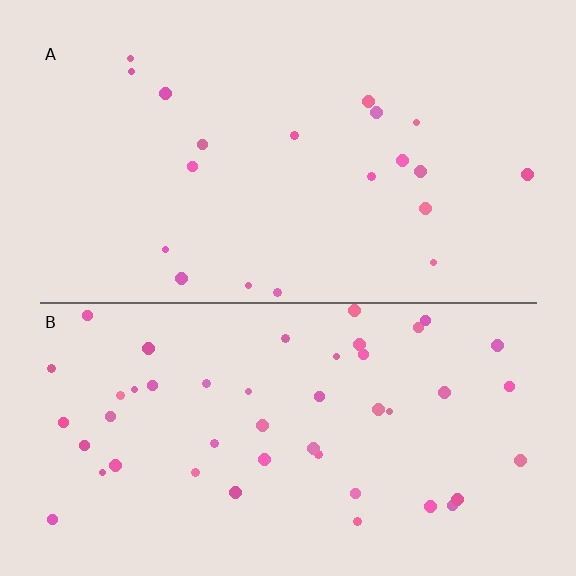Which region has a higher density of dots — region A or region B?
B (the bottom).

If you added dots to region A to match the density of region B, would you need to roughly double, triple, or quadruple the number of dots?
Approximately double.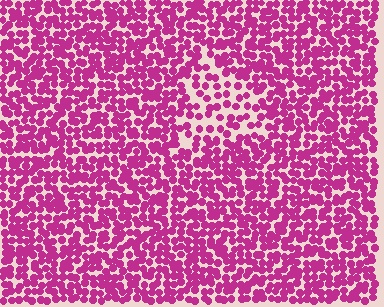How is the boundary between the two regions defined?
The boundary is defined by a change in element density (approximately 1.9x ratio). All elements are the same color, size, and shape.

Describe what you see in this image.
The image contains small magenta elements arranged at two different densities. A triangle-shaped region is visible where the elements are less densely packed than the surrounding area.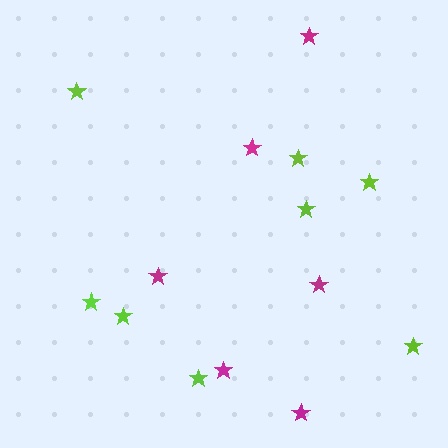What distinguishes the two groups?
There are 2 groups: one group of magenta stars (6) and one group of lime stars (8).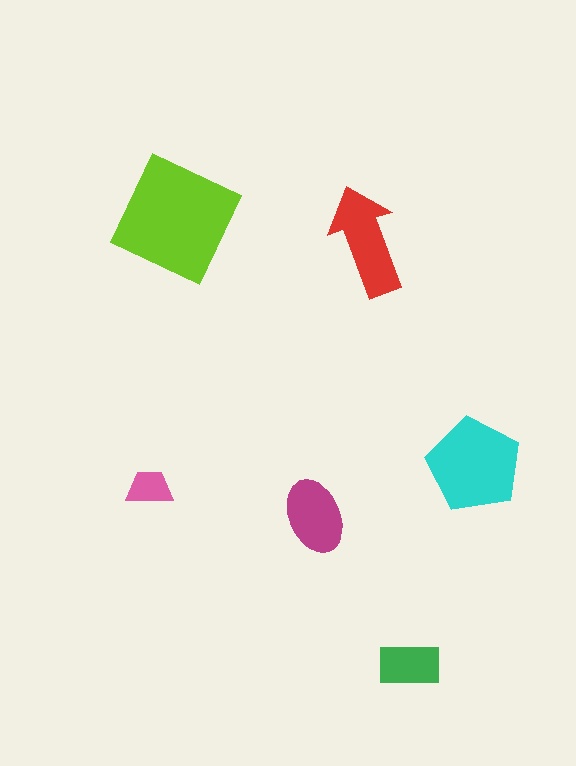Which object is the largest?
The lime square.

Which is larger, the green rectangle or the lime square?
The lime square.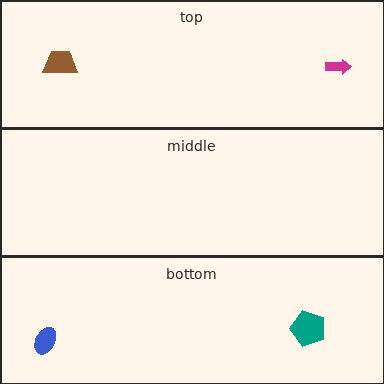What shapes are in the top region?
The brown trapezoid, the magenta arrow.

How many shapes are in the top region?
2.